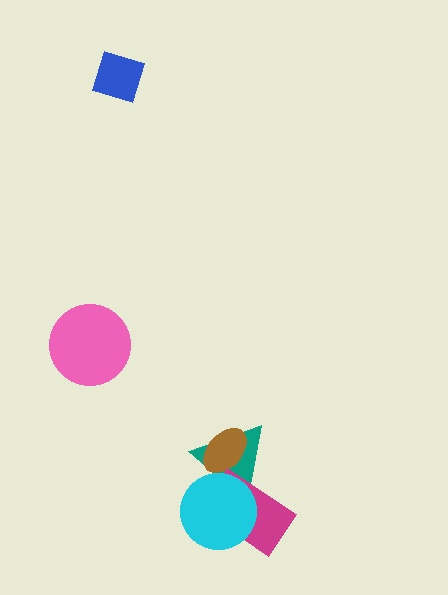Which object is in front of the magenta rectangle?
The cyan circle is in front of the magenta rectangle.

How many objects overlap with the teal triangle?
3 objects overlap with the teal triangle.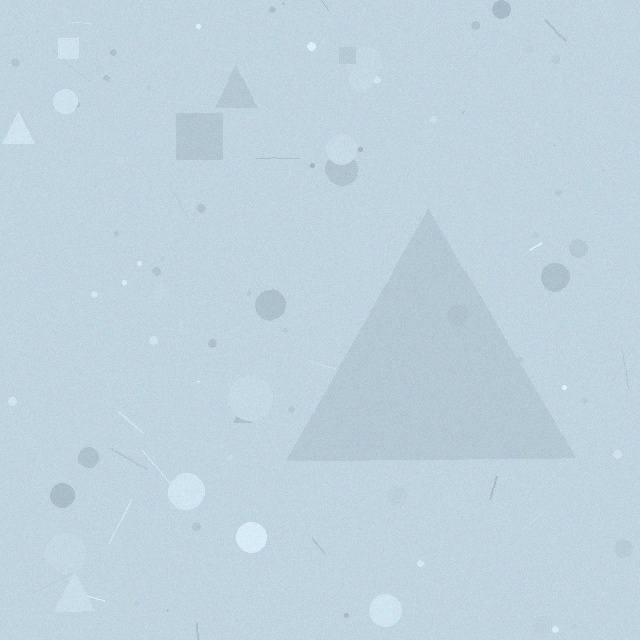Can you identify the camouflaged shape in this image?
The camouflaged shape is a triangle.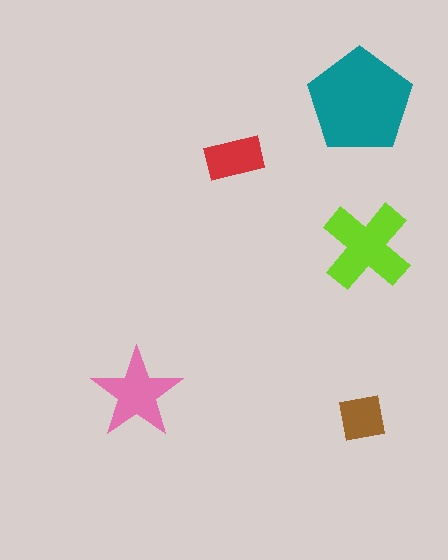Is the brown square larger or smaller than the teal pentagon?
Smaller.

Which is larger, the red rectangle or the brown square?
The red rectangle.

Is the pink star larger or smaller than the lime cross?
Smaller.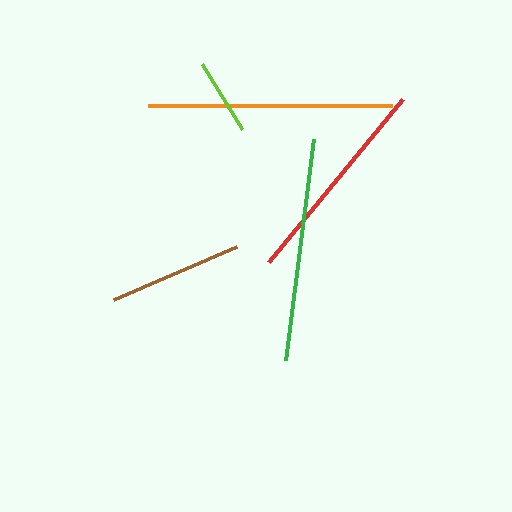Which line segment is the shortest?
The lime line is the shortest at approximately 76 pixels.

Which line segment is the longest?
The orange line is the longest at approximately 244 pixels.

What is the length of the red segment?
The red segment is approximately 210 pixels long.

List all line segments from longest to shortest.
From longest to shortest: orange, green, red, brown, lime.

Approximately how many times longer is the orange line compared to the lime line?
The orange line is approximately 3.2 times the length of the lime line.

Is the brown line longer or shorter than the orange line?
The orange line is longer than the brown line.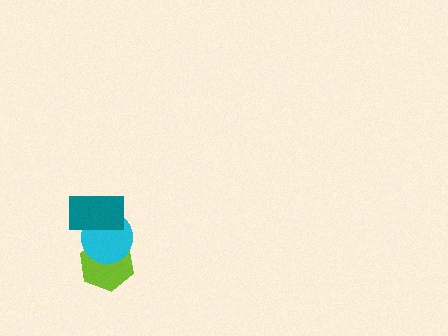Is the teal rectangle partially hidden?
No, no other shape covers it.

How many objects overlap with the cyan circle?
2 objects overlap with the cyan circle.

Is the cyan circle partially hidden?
Yes, it is partially covered by another shape.